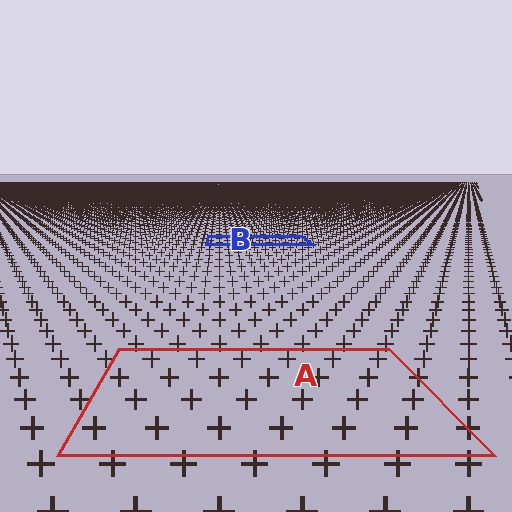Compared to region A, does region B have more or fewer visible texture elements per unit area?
Region B has more texture elements per unit area — they are packed more densely because it is farther away.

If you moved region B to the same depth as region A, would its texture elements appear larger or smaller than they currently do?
They would appear larger. At a closer depth, the same texture elements are projected at a bigger on-screen size.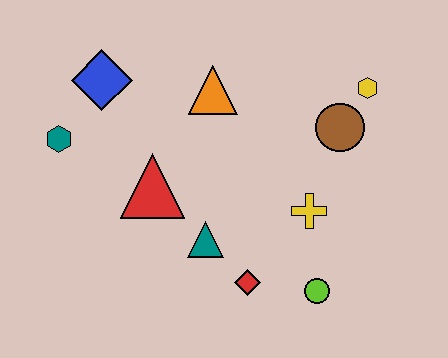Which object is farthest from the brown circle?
The teal hexagon is farthest from the brown circle.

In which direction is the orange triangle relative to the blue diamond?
The orange triangle is to the right of the blue diamond.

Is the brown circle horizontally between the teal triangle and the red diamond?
No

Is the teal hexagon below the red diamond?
No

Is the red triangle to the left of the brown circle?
Yes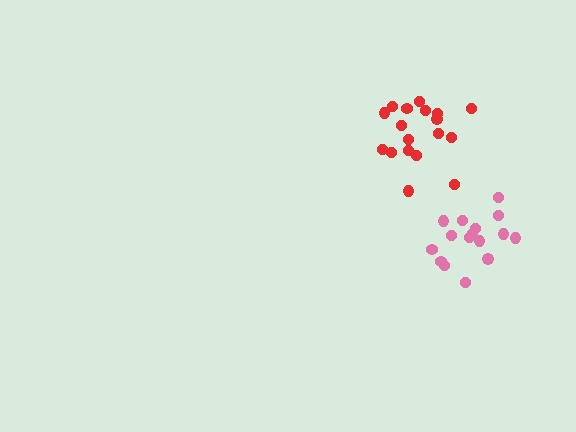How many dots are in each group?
Group 1: 16 dots, Group 2: 18 dots (34 total).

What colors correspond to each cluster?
The clusters are colored: pink, red.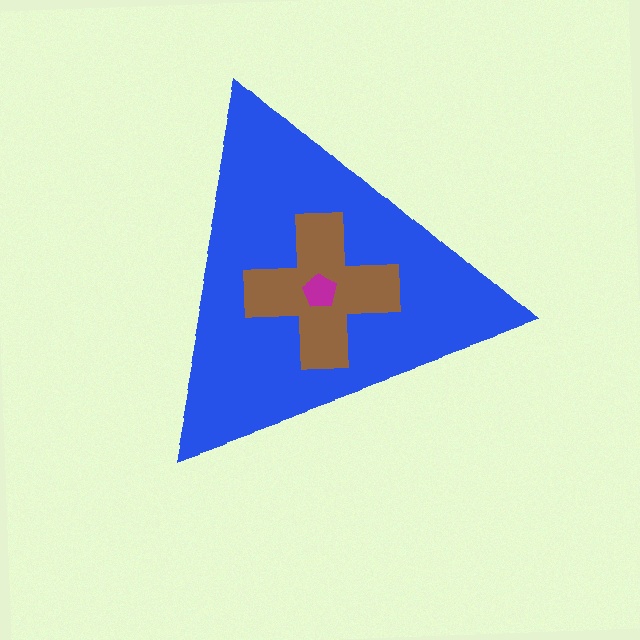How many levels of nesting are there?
3.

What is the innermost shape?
The magenta pentagon.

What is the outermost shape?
The blue triangle.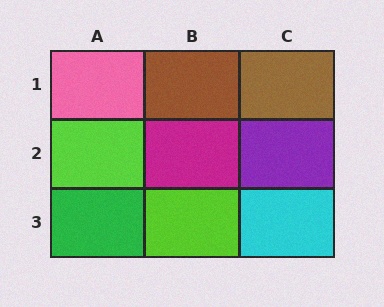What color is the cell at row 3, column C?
Cyan.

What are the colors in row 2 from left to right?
Lime, magenta, purple.